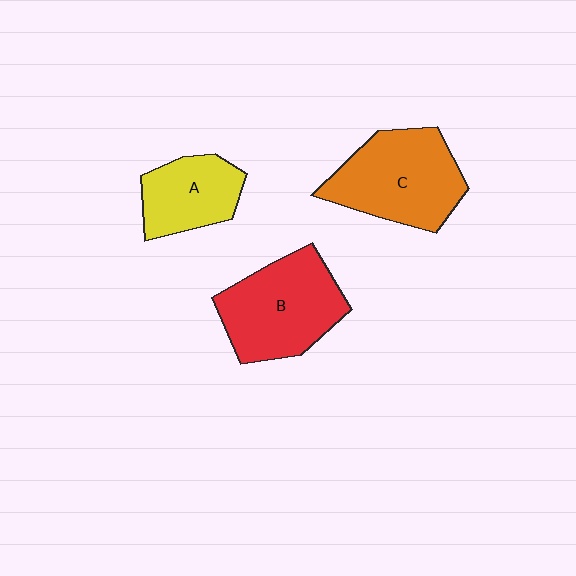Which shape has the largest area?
Shape C (orange).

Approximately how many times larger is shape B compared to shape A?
Approximately 1.5 times.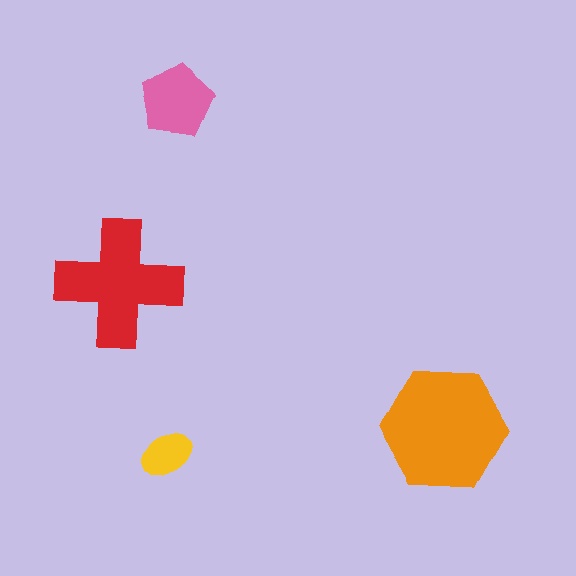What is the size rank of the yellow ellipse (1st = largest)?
4th.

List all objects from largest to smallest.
The orange hexagon, the red cross, the pink pentagon, the yellow ellipse.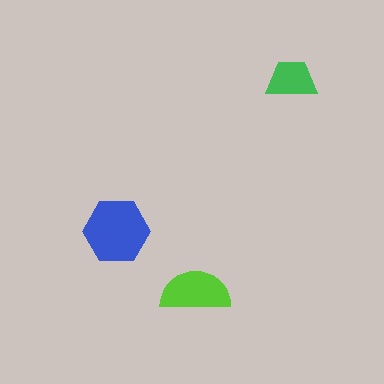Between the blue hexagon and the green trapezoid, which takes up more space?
The blue hexagon.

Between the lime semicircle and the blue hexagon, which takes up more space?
The blue hexagon.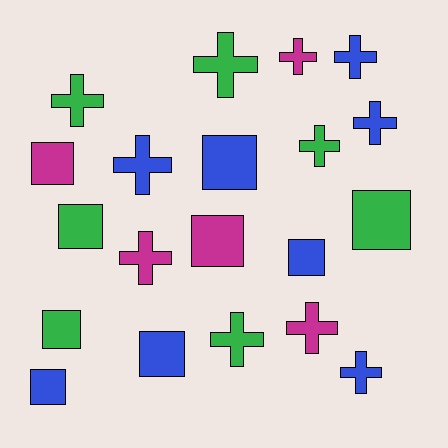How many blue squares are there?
There are 4 blue squares.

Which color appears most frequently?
Blue, with 8 objects.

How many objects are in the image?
There are 20 objects.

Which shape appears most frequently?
Cross, with 11 objects.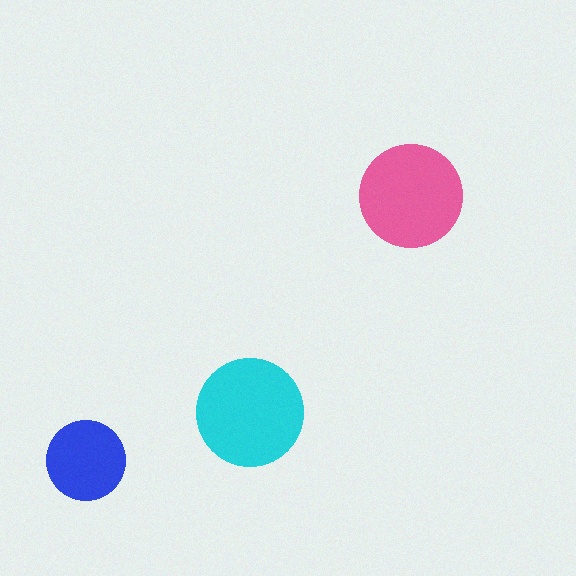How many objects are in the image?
There are 3 objects in the image.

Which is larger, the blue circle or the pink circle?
The pink one.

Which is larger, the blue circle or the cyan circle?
The cyan one.